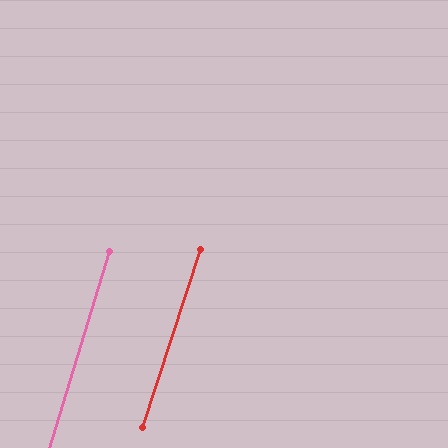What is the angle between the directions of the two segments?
Approximately 1 degree.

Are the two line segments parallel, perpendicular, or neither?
Parallel — their directions differ by only 1.0°.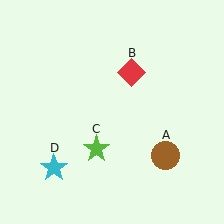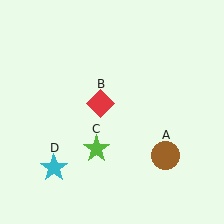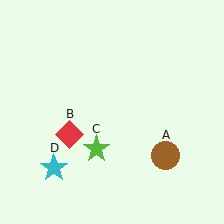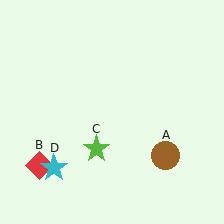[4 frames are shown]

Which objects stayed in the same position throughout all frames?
Brown circle (object A) and lime star (object C) and cyan star (object D) remained stationary.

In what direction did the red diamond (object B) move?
The red diamond (object B) moved down and to the left.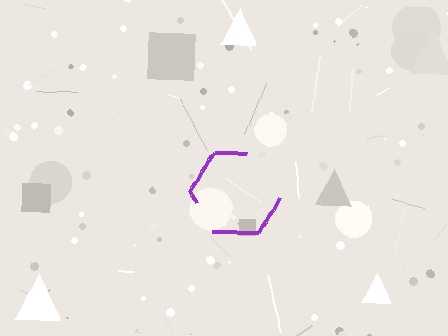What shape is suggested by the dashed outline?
The dashed outline suggests a hexagon.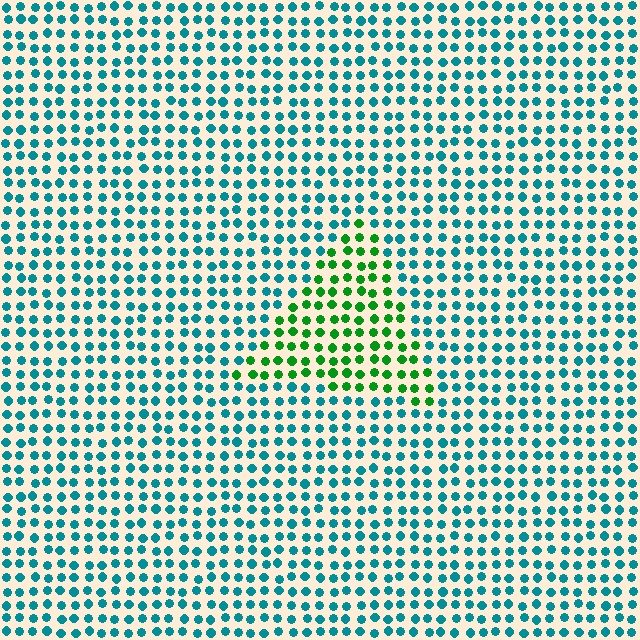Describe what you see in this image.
The image is filled with small teal elements in a uniform arrangement. A triangle-shaped region is visible where the elements are tinted to a slightly different hue, forming a subtle color boundary.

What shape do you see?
I see a triangle.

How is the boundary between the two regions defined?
The boundary is defined purely by a slight shift in hue (about 55 degrees). Spacing, size, and orientation are identical on both sides.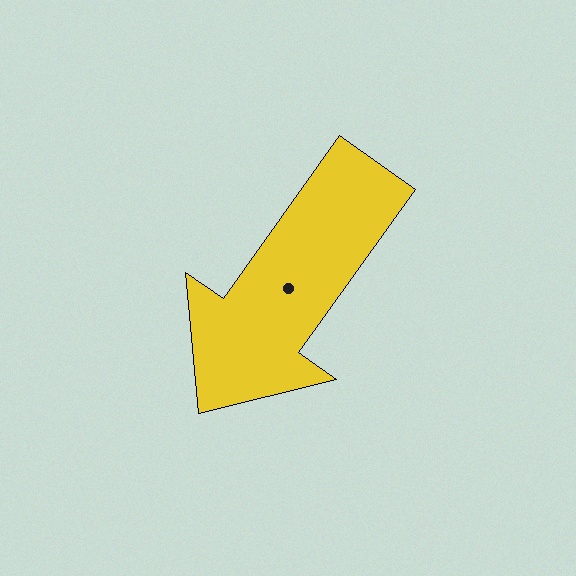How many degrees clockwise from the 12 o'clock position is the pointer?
Approximately 215 degrees.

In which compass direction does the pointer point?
Southwest.